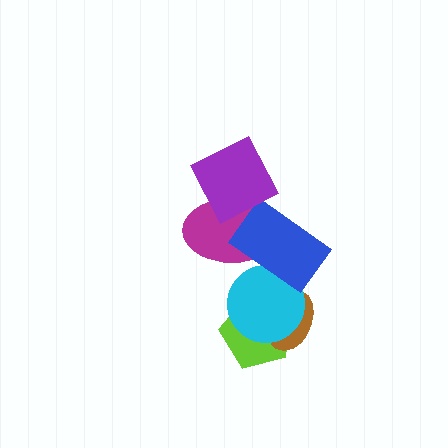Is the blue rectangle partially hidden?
No, no other shape covers it.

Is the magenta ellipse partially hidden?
Yes, it is partially covered by another shape.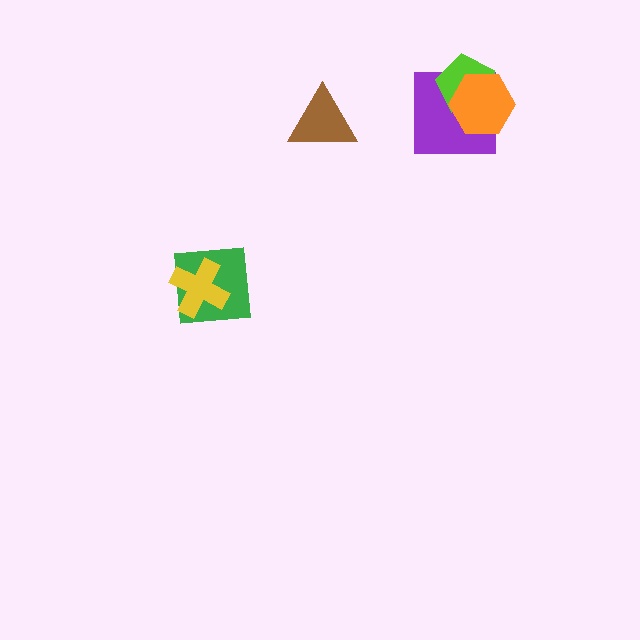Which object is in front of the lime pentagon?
The orange hexagon is in front of the lime pentagon.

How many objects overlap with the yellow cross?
1 object overlaps with the yellow cross.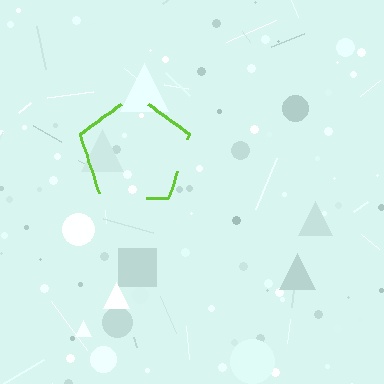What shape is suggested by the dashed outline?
The dashed outline suggests a pentagon.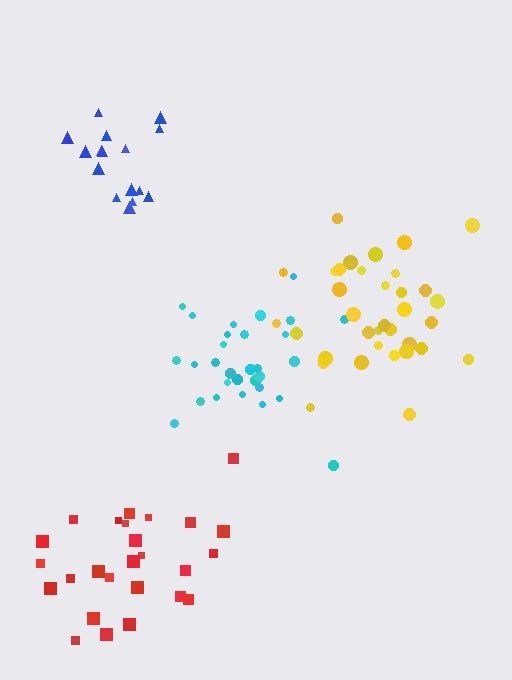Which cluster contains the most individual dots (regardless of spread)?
Yellow (35).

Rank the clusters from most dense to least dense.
yellow, cyan, blue, red.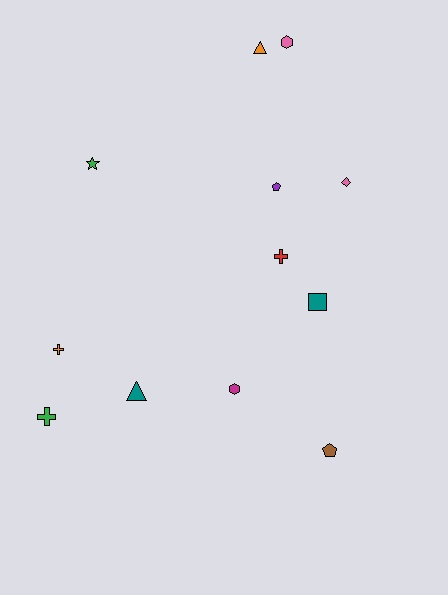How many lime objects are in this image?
There are no lime objects.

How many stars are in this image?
There is 1 star.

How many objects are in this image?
There are 12 objects.